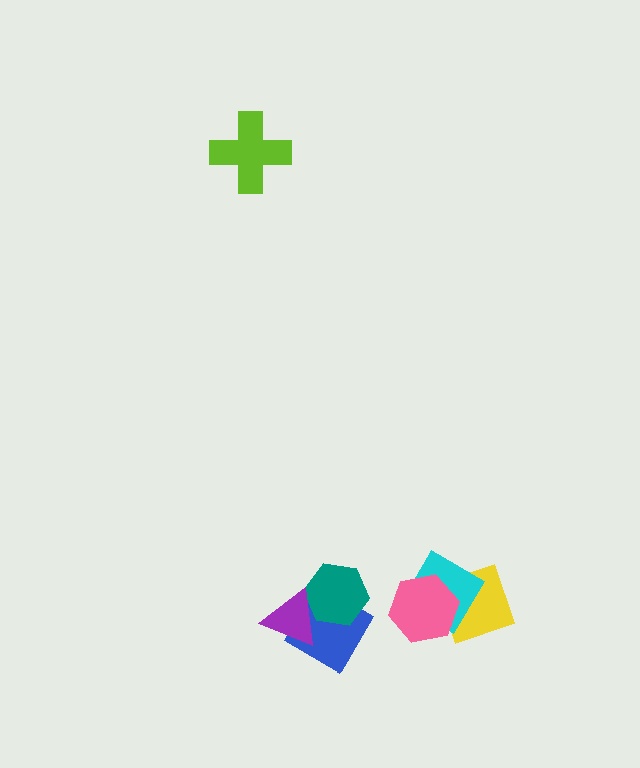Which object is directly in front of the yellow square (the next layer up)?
The cyan diamond is directly in front of the yellow square.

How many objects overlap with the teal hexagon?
2 objects overlap with the teal hexagon.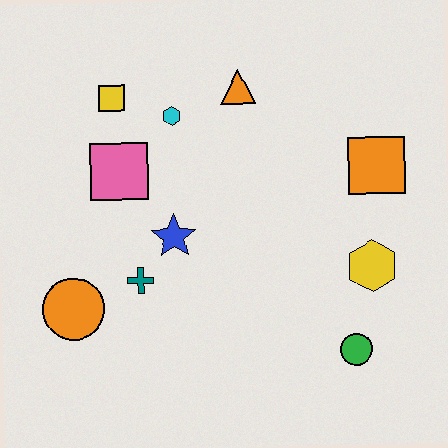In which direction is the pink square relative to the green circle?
The pink square is to the left of the green circle.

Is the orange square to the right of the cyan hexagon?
Yes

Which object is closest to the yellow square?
The cyan hexagon is closest to the yellow square.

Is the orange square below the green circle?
No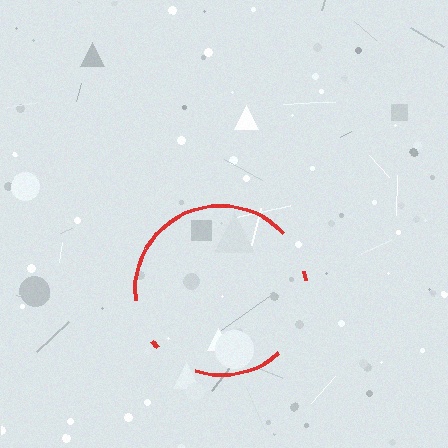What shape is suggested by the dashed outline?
The dashed outline suggests a circle.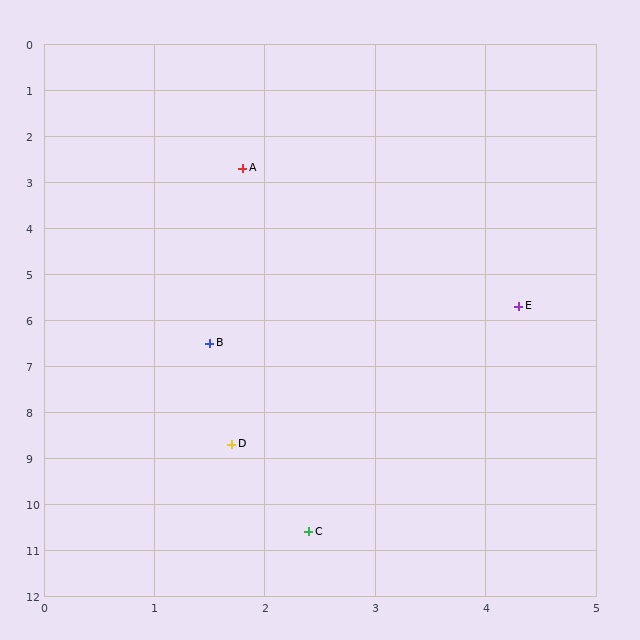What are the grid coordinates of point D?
Point D is at approximately (1.7, 8.7).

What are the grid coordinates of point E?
Point E is at approximately (4.3, 5.7).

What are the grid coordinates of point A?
Point A is at approximately (1.8, 2.7).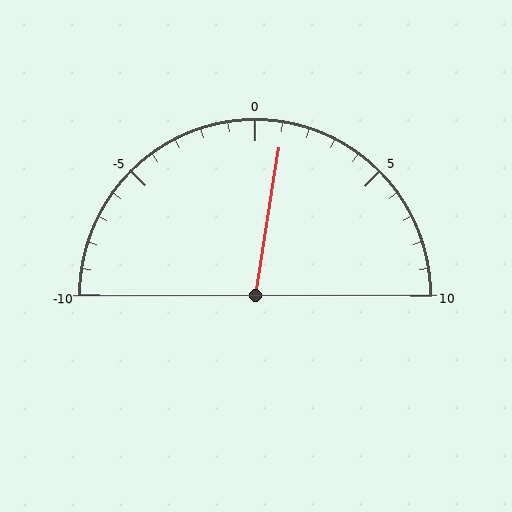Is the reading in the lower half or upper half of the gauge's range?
The reading is in the upper half of the range (-10 to 10).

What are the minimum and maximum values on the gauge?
The gauge ranges from -10 to 10.